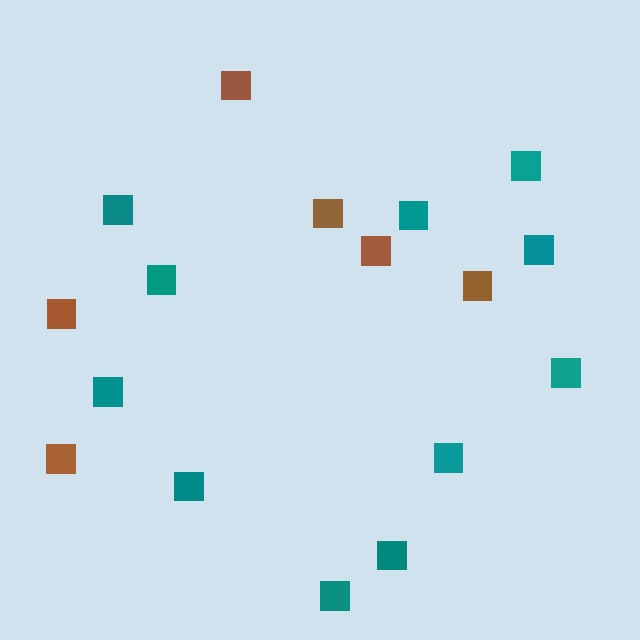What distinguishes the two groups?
There are 2 groups: one group of teal squares (11) and one group of brown squares (6).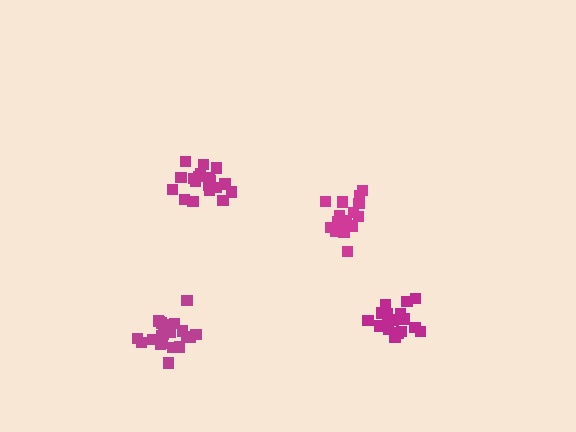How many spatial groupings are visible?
There are 4 spatial groupings.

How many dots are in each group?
Group 1: 19 dots, Group 2: 21 dots, Group 3: 16 dots, Group 4: 19 dots (75 total).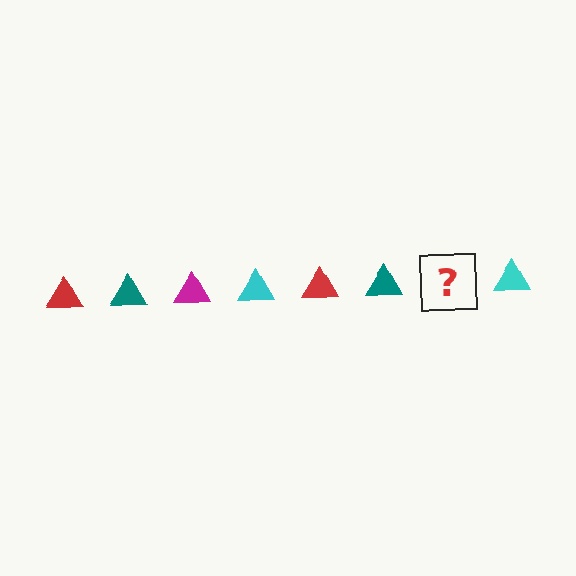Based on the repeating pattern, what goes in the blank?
The blank should be a magenta triangle.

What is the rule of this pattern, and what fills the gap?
The rule is that the pattern cycles through red, teal, magenta, cyan triangles. The gap should be filled with a magenta triangle.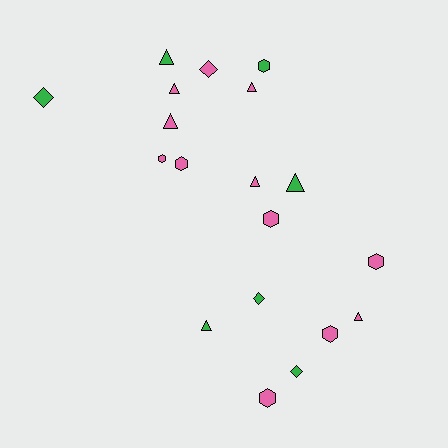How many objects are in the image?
There are 19 objects.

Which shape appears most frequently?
Triangle, with 8 objects.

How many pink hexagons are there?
There are 6 pink hexagons.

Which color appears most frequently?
Pink, with 12 objects.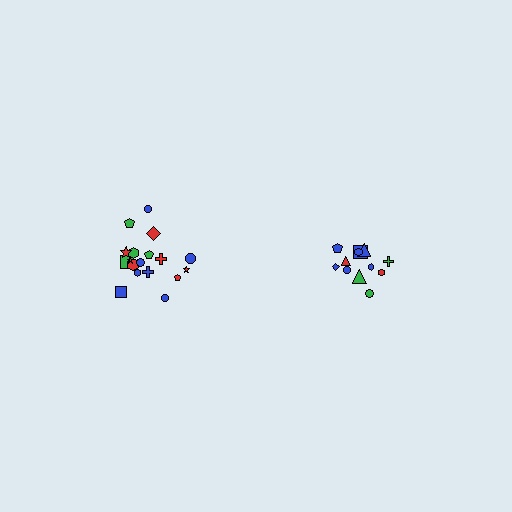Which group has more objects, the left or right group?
The left group.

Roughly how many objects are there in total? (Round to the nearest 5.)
Roughly 30 objects in total.